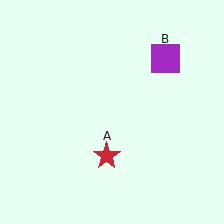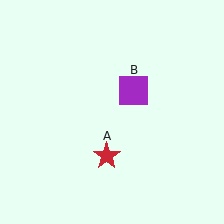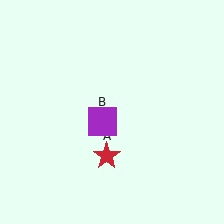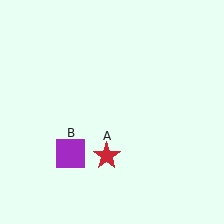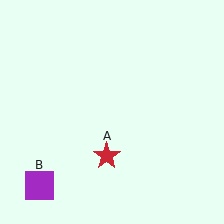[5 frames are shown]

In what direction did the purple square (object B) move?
The purple square (object B) moved down and to the left.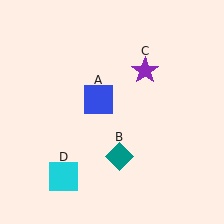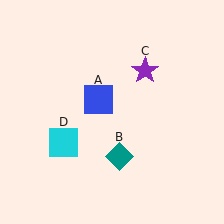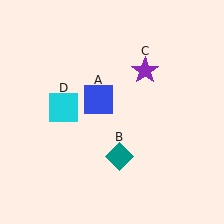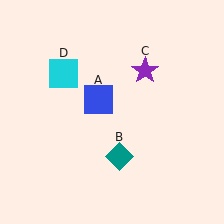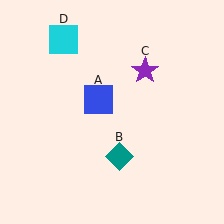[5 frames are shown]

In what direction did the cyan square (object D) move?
The cyan square (object D) moved up.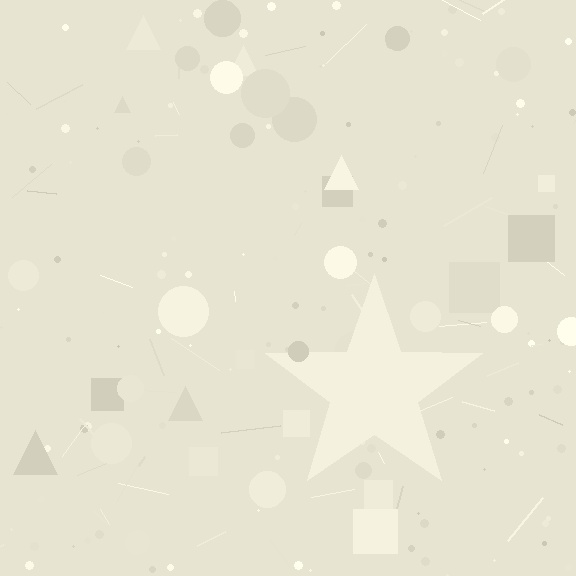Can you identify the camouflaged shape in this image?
The camouflaged shape is a star.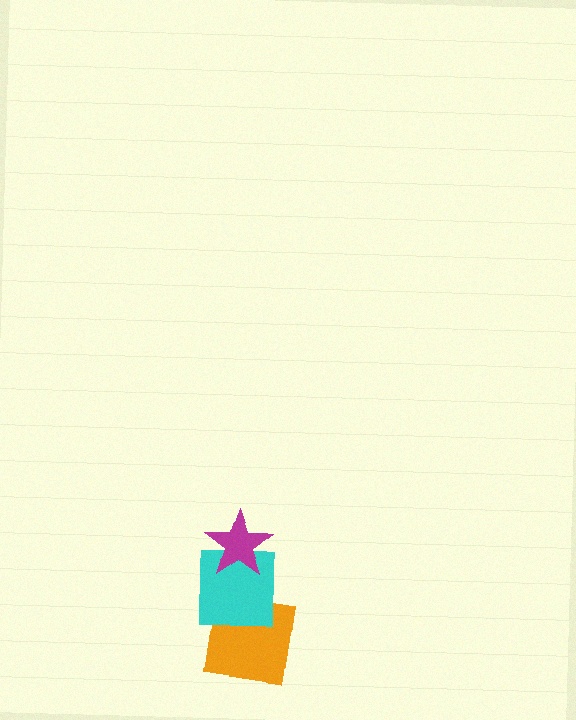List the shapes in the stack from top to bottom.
From top to bottom: the magenta star, the cyan square, the orange square.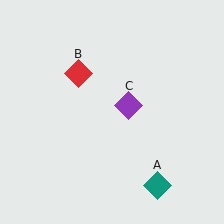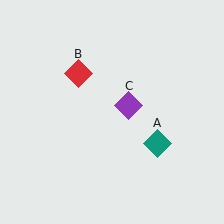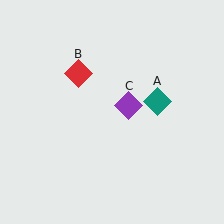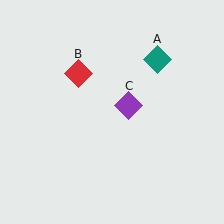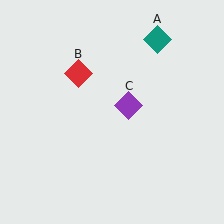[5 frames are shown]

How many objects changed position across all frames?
1 object changed position: teal diamond (object A).